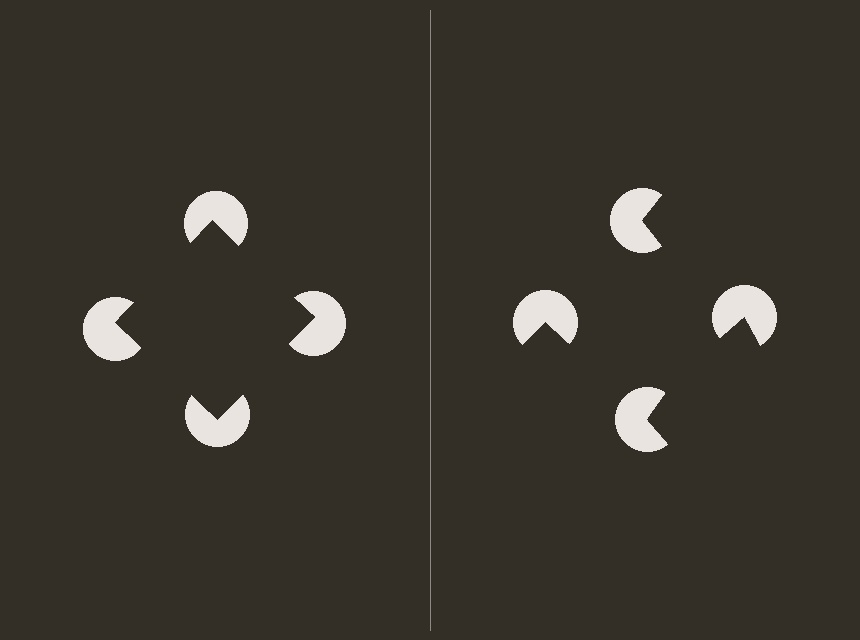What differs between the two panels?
The pac-man discs are positioned identically on both sides; only the wedge orientations differ. On the left they align to a square; on the right they are misaligned.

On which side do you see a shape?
An illusory square appears on the left side. On the right side the wedge cuts are rotated, so no coherent shape forms.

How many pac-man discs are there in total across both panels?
8 — 4 on each side.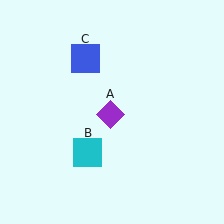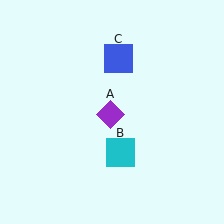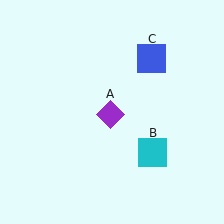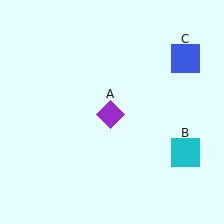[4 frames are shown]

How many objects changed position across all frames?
2 objects changed position: cyan square (object B), blue square (object C).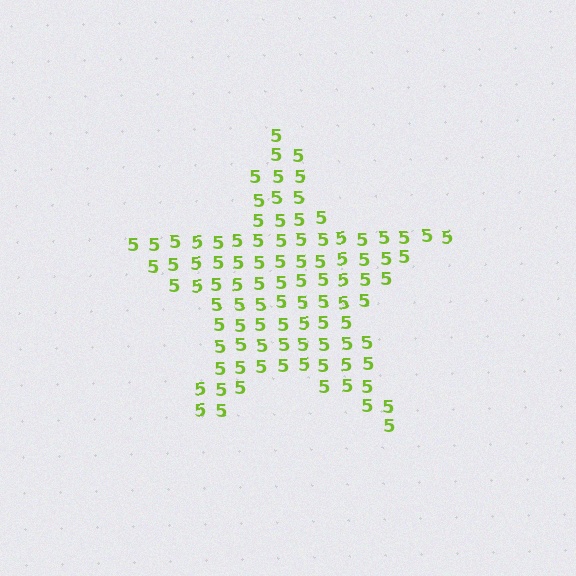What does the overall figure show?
The overall figure shows a star.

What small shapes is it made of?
It is made of small digit 5's.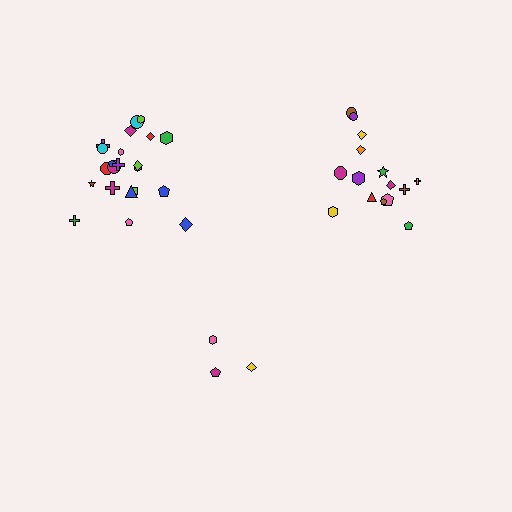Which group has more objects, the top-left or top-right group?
The top-left group.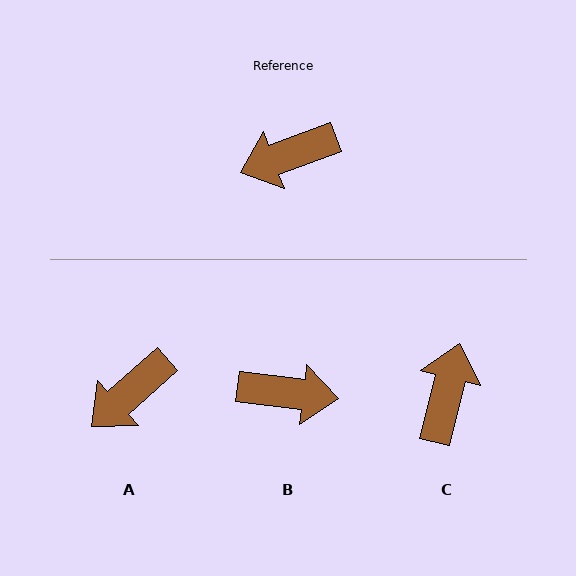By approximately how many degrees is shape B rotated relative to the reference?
Approximately 153 degrees counter-clockwise.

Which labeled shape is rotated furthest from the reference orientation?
B, about 153 degrees away.